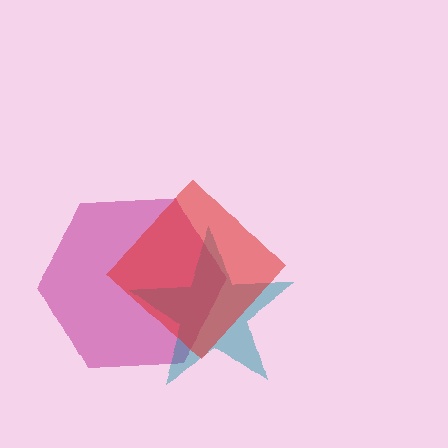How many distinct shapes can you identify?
There are 3 distinct shapes: a magenta hexagon, a teal star, a red diamond.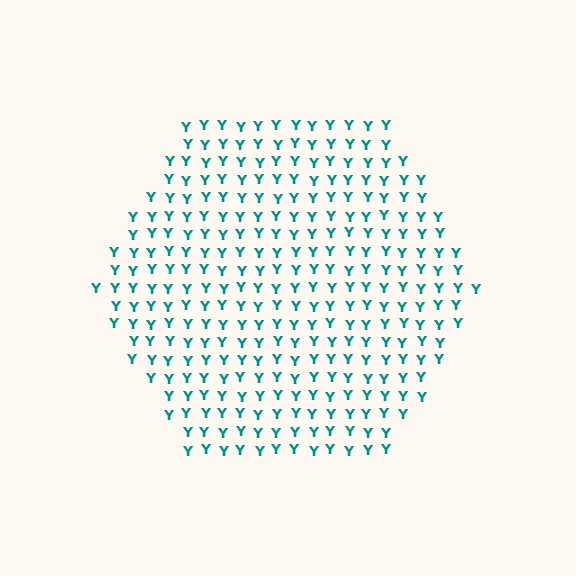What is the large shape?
The large shape is a hexagon.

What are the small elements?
The small elements are letter Y's.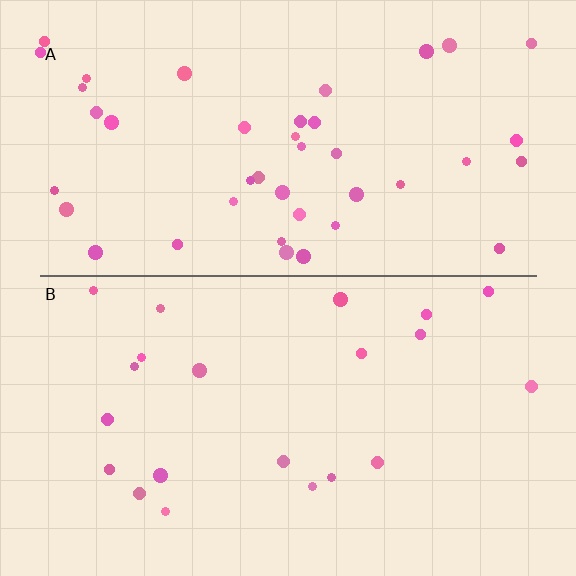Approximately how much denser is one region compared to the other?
Approximately 2.0× — region A over region B.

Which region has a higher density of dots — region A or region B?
A (the top).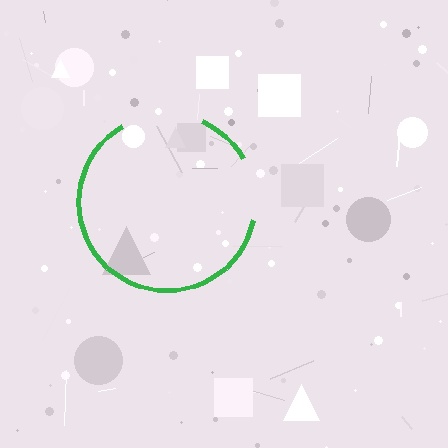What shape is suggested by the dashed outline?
The dashed outline suggests a circle.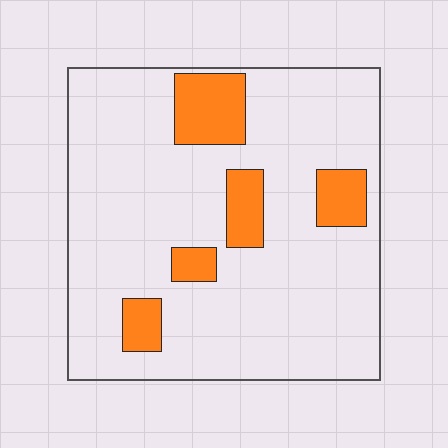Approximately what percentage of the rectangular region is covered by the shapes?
Approximately 15%.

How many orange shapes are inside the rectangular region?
5.